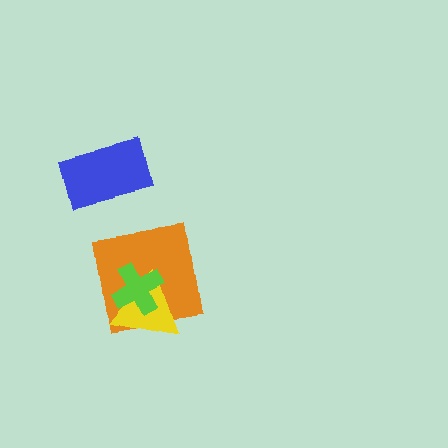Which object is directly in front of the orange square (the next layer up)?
The yellow triangle is directly in front of the orange square.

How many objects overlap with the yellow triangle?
2 objects overlap with the yellow triangle.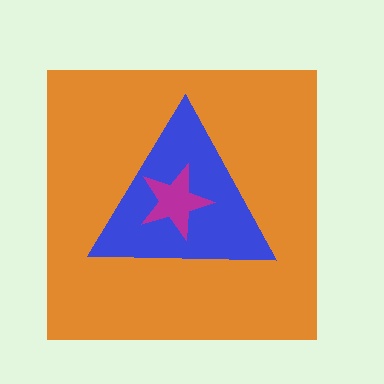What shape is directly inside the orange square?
The blue triangle.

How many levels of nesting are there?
3.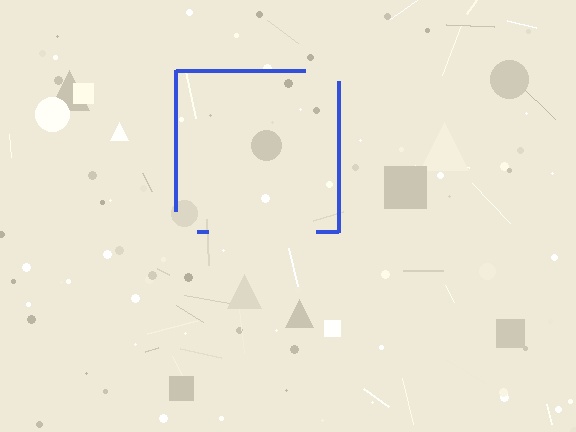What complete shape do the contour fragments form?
The contour fragments form a square.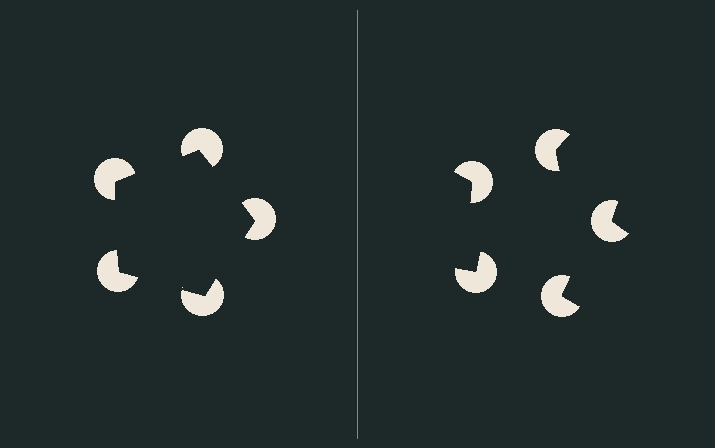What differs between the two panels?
The pac-man discs are positioned identically on both sides; only the wedge orientations differ. On the left they align to a pentagon; on the right they are misaligned.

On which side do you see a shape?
An illusory pentagon appears on the left side. On the right side the wedge cuts are rotated, so no coherent shape forms.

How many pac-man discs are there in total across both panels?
10 — 5 on each side.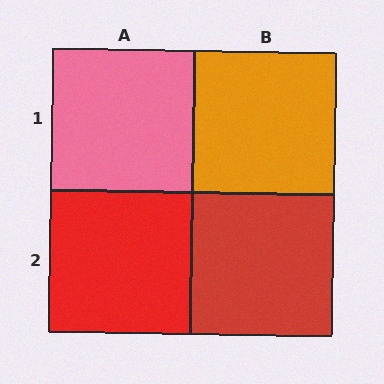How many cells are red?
2 cells are red.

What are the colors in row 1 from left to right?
Pink, orange.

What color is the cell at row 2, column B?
Red.